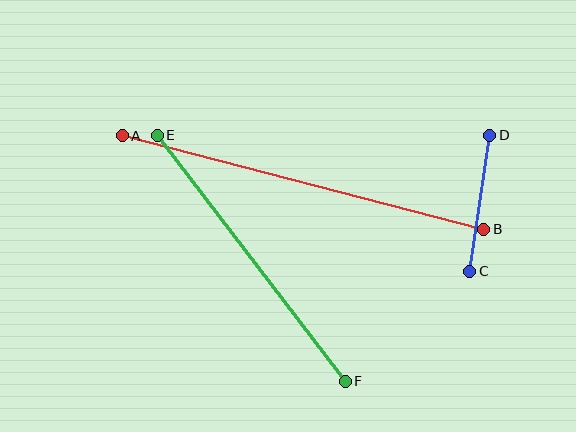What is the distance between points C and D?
The distance is approximately 137 pixels.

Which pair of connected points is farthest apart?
Points A and B are farthest apart.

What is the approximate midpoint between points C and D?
The midpoint is at approximately (480, 203) pixels.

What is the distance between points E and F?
The distance is approximately 310 pixels.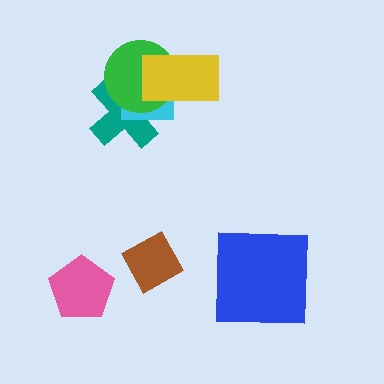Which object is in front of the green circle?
The yellow rectangle is in front of the green circle.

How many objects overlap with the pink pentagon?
0 objects overlap with the pink pentagon.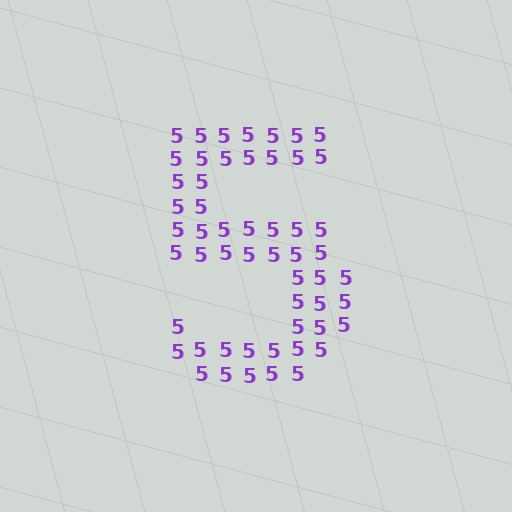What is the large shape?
The large shape is the digit 5.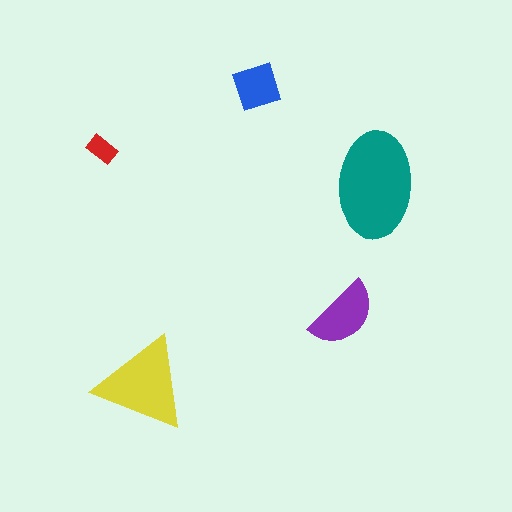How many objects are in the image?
There are 5 objects in the image.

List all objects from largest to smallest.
The teal ellipse, the yellow triangle, the purple semicircle, the blue diamond, the red rectangle.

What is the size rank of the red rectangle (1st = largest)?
5th.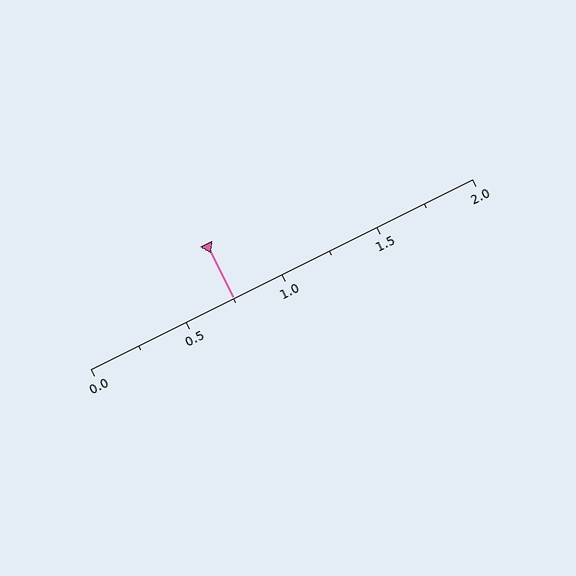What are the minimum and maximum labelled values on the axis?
The axis runs from 0.0 to 2.0.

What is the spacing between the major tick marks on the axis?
The major ticks are spaced 0.5 apart.